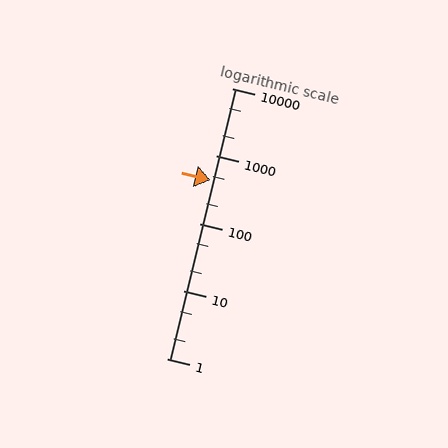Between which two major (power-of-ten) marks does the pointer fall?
The pointer is between 100 and 1000.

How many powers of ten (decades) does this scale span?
The scale spans 4 decades, from 1 to 10000.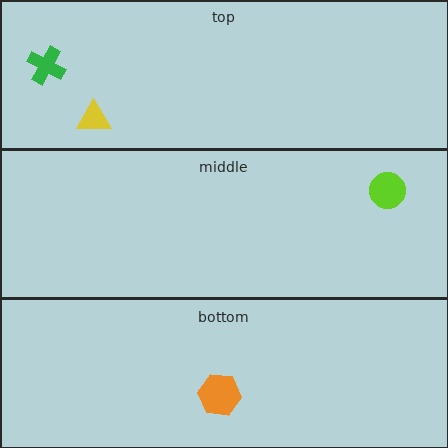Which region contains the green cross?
The top region.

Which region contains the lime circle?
The middle region.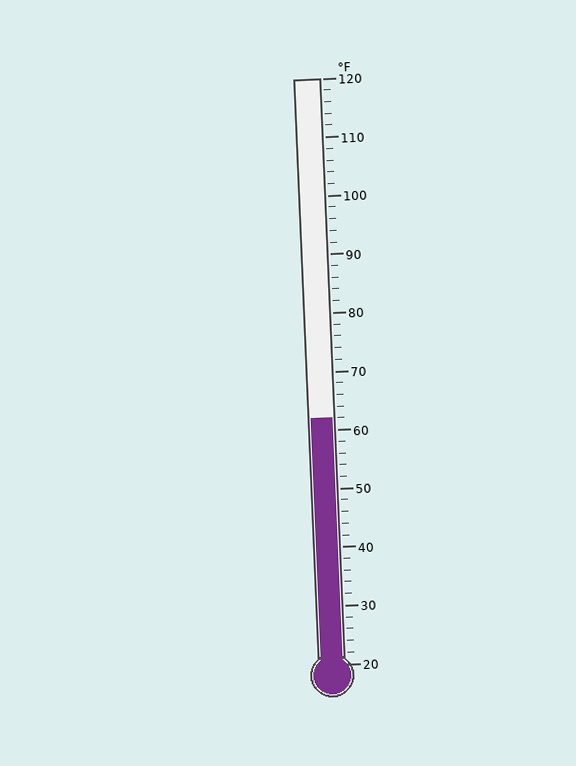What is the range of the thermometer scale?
The thermometer scale ranges from 20°F to 120°F.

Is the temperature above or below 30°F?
The temperature is above 30°F.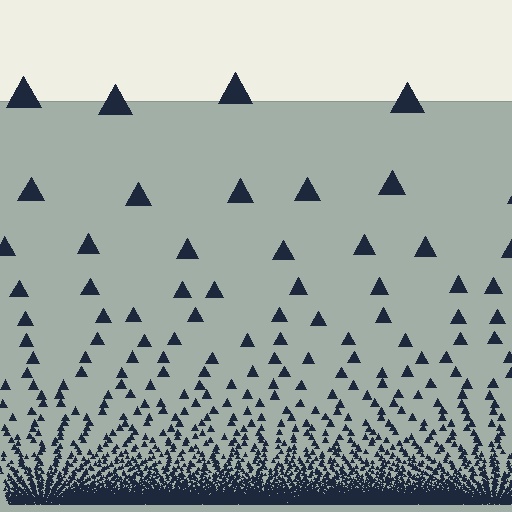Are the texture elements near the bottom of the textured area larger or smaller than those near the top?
Smaller. The gradient is inverted — elements near the bottom are smaller and denser.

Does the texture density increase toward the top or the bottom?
Density increases toward the bottom.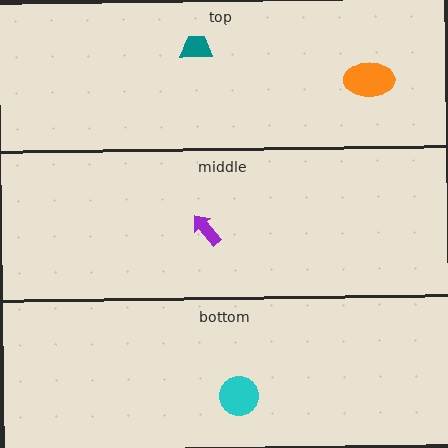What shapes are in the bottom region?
The cyan circle.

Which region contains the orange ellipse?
The top region.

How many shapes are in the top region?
2.